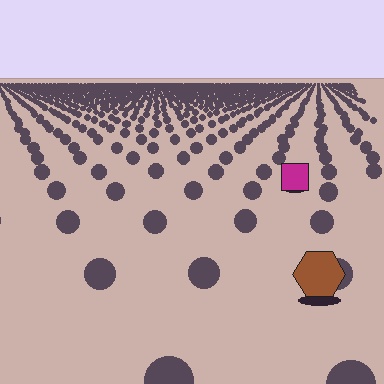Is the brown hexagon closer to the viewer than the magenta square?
Yes. The brown hexagon is closer — you can tell from the texture gradient: the ground texture is coarser near it.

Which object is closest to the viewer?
The brown hexagon is closest. The texture marks near it are larger and more spread out.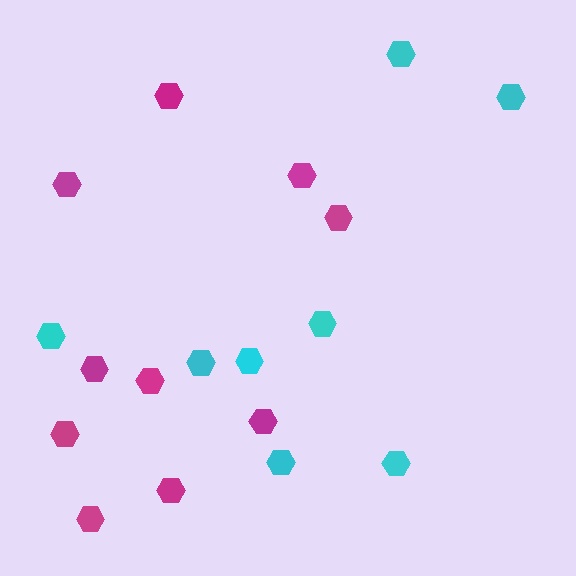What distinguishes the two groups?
There are 2 groups: one group of cyan hexagons (8) and one group of magenta hexagons (10).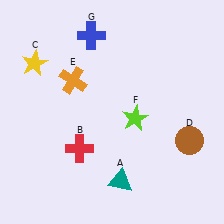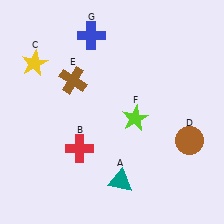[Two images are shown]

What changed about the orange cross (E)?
In Image 1, E is orange. In Image 2, it changed to brown.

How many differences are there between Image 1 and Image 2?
There is 1 difference between the two images.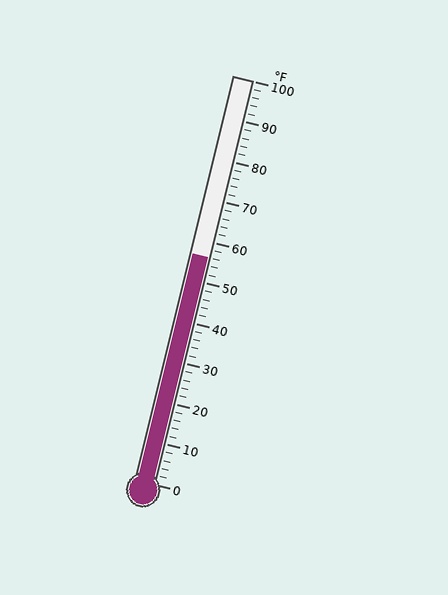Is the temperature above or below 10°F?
The temperature is above 10°F.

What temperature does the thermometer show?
The thermometer shows approximately 56°F.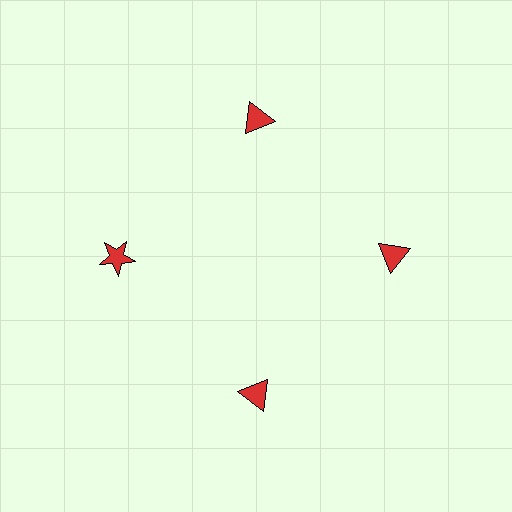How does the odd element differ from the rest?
It has a different shape: star instead of triangle.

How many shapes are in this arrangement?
There are 4 shapes arranged in a ring pattern.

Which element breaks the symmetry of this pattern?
The red star at roughly the 9 o'clock position breaks the symmetry. All other shapes are red triangles.